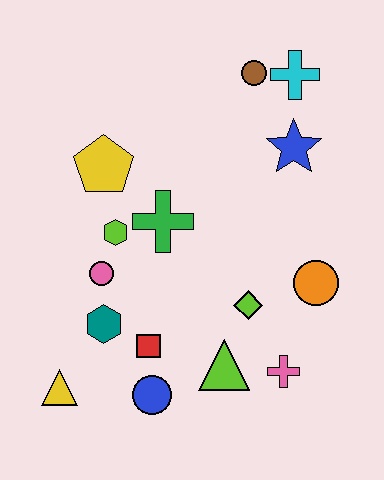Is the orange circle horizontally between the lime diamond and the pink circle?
No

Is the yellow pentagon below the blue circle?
No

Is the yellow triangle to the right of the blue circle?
No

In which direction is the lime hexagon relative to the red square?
The lime hexagon is above the red square.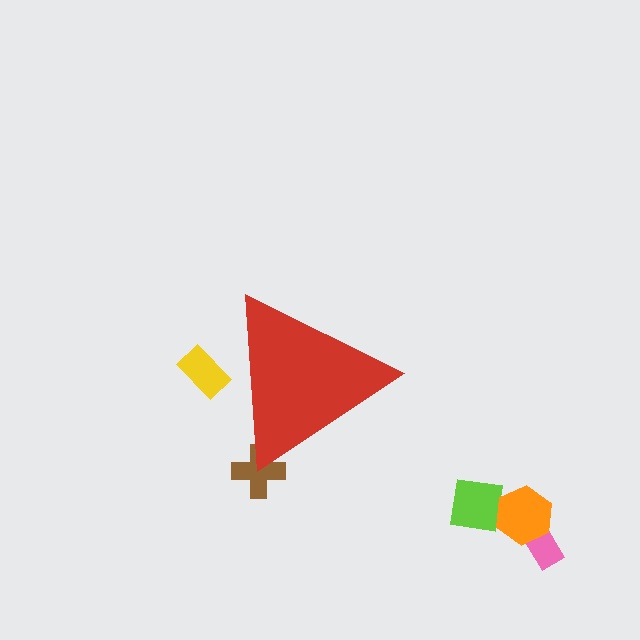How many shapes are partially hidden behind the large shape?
2 shapes are partially hidden.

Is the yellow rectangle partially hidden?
Yes, the yellow rectangle is partially hidden behind the red triangle.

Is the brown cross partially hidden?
Yes, the brown cross is partially hidden behind the red triangle.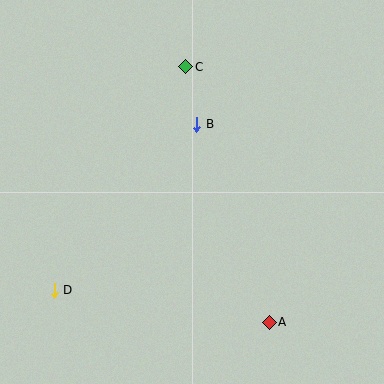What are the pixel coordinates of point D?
Point D is at (54, 290).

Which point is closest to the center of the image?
Point B at (197, 124) is closest to the center.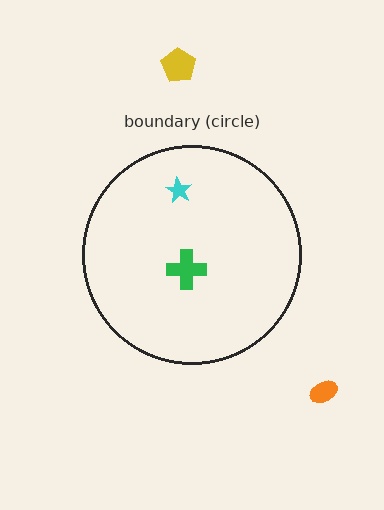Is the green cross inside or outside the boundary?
Inside.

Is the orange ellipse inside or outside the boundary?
Outside.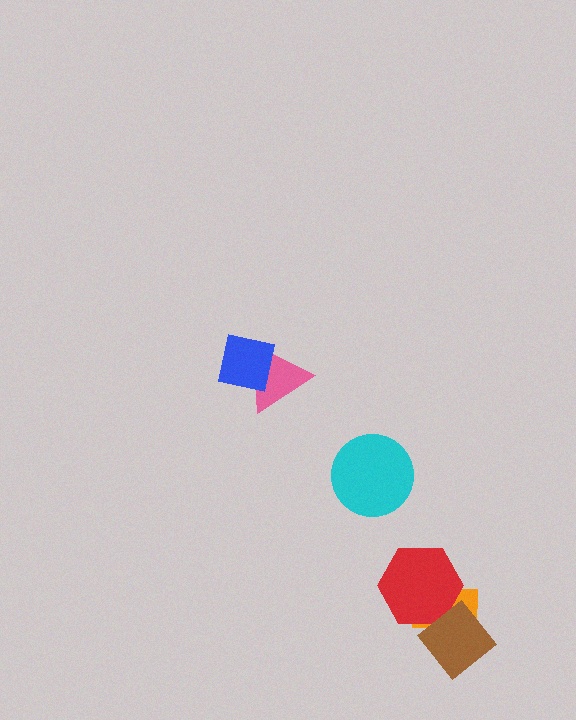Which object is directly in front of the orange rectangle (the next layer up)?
The red hexagon is directly in front of the orange rectangle.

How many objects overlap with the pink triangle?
1 object overlaps with the pink triangle.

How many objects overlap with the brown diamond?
2 objects overlap with the brown diamond.